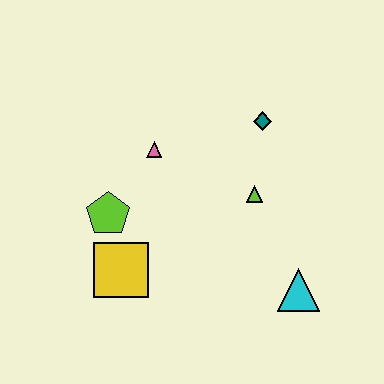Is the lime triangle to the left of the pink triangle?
No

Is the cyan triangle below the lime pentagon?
Yes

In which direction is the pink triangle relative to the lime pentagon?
The pink triangle is above the lime pentagon.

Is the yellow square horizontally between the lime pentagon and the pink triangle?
Yes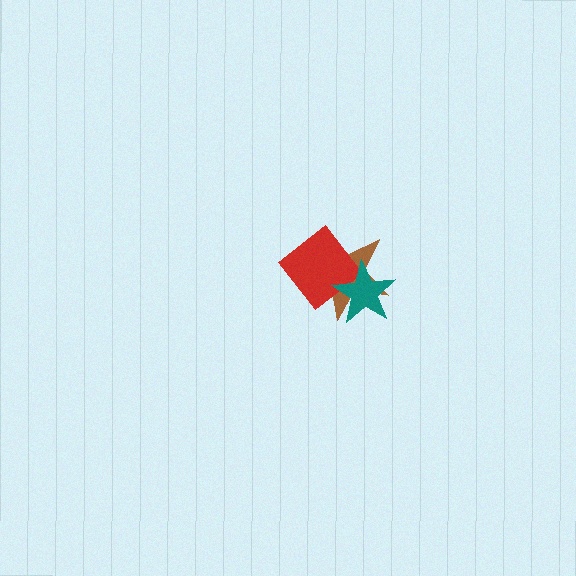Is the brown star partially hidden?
Yes, it is partially covered by another shape.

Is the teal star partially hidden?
No, no other shape covers it.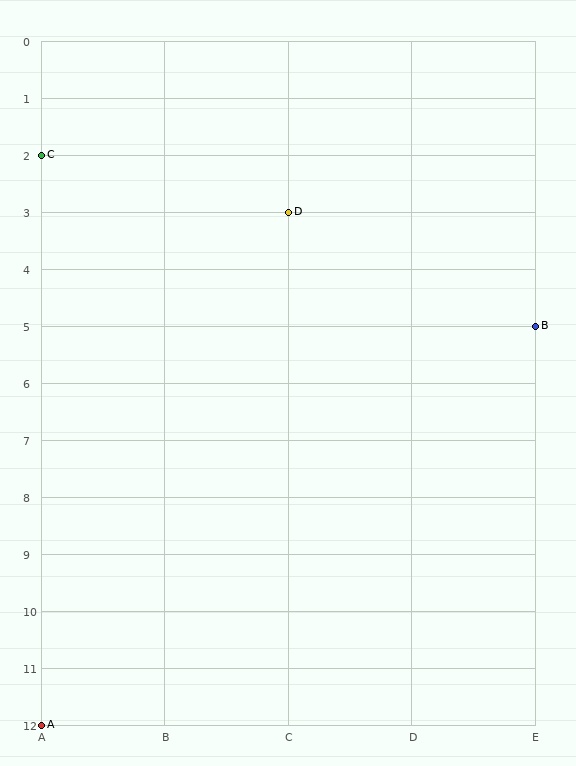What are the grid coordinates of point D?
Point D is at grid coordinates (C, 3).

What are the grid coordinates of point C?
Point C is at grid coordinates (A, 2).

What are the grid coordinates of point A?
Point A is at grid coordinates (A, 12).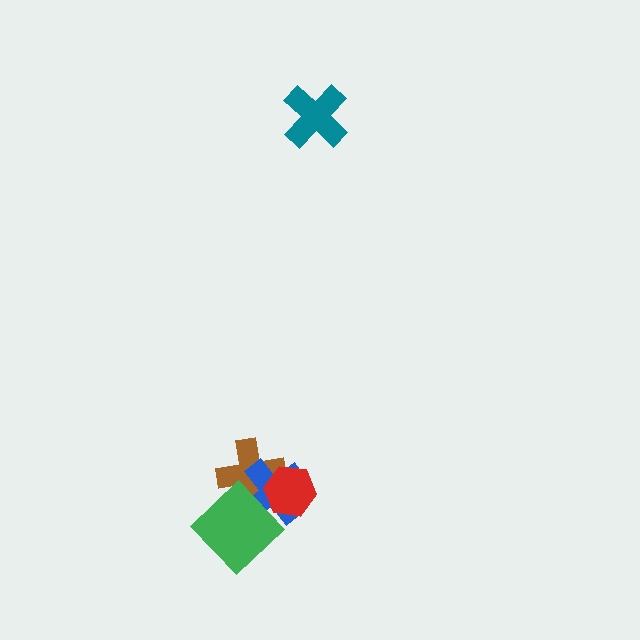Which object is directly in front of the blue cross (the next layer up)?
The green diamond is directly in front of the blue cross.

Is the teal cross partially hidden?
No, no other shape covers it.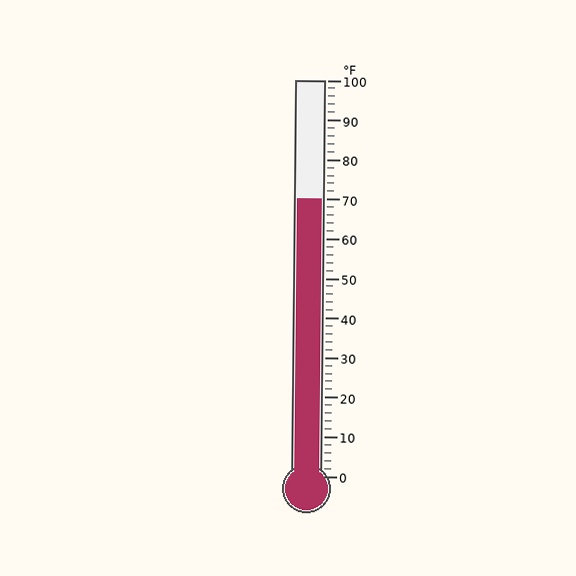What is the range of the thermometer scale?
The thermometer scale ranges from 0°F to 100°F.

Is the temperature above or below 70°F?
The temperature is at 70°F.